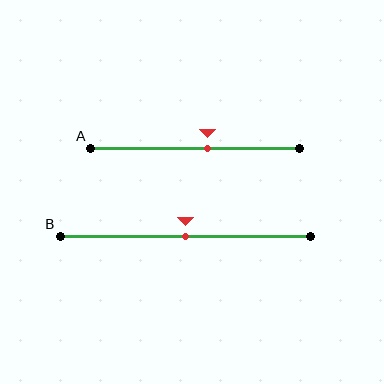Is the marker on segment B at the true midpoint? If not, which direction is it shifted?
Yes, the marker on segment B is at the true midpoint.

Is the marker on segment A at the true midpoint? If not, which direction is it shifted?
No, the marker on segment A is shifted to the right by about 6% of the segment length.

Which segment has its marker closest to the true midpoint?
Segment B has its marker closest to the true midpoint.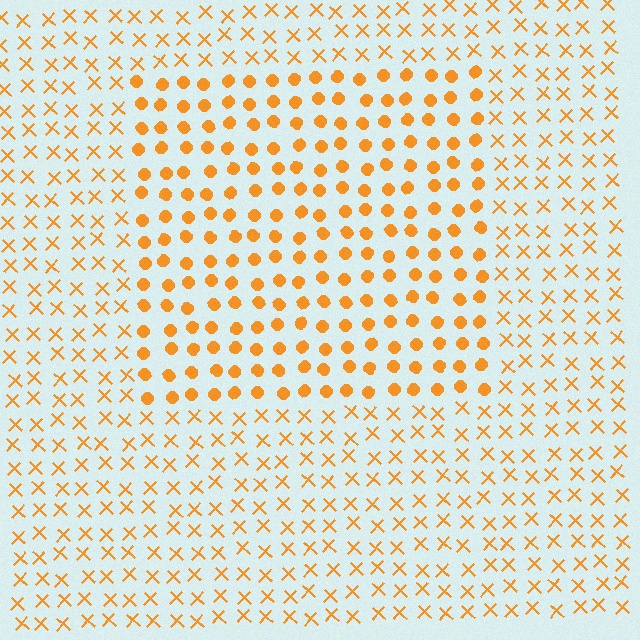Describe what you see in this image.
The image is filled with small orange elements arranged in a uniform grid. A rectangle-shaped region contains circles, while the surrounding area contains X marks. The boundary is defined purely by the change in element shape.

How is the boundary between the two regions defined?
The boundary is defined by a change in element shape: circles inside vs. X marks outside. All elements share the same color and spacing.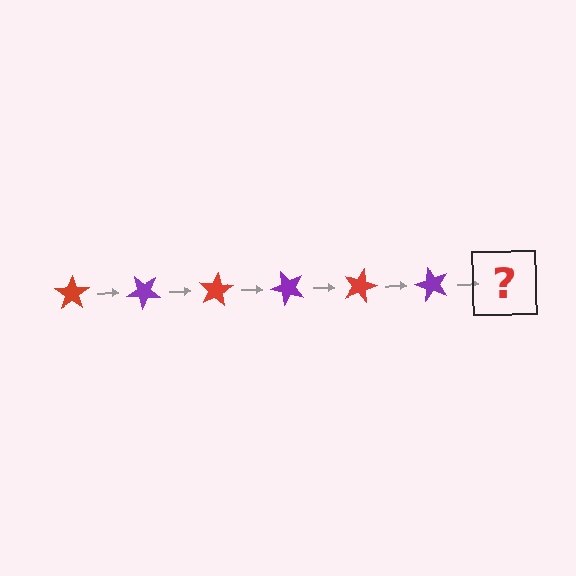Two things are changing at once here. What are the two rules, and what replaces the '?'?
The two rules are that it rotates 40 degrees each step and the color cycles through red and purple. The '?' should be a red star, rotated 240 degrees from the start.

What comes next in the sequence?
The next element should be a red star, rotated 240 degrees from the start.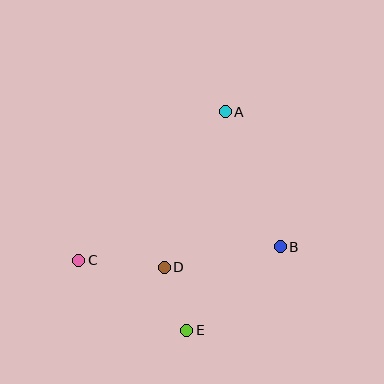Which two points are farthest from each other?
Points A and E are farthest from each other.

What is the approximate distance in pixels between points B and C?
The distance between B and C is approximately 202 pixels.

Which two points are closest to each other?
Points D and E are closest to each other.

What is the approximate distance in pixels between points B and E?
The distance between B and E is approximately 125 pixels.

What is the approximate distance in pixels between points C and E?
The distance between C and E is approximately 128 pixels.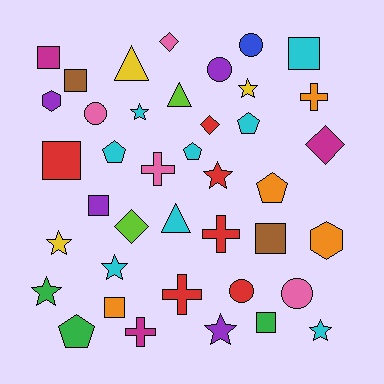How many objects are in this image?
There are 40 objects.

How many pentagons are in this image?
There are 5 pentagons.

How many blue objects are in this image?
There is 1 blue object.